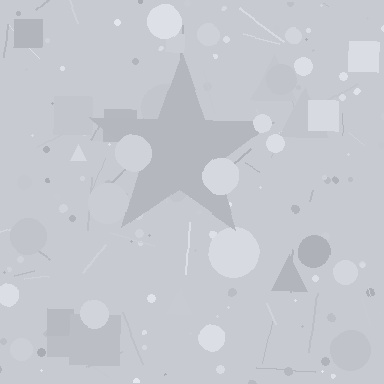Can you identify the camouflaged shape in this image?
The camouflaged shape is a star.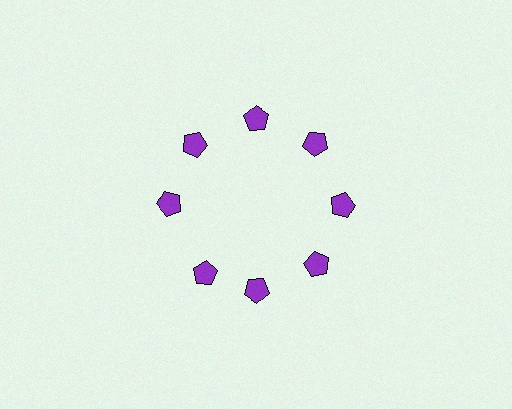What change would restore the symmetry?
The symmetry would be restored by rotating it back into even spacing with its neighbors so that all 8 pentagons sit at equal angles and equal distance from the center.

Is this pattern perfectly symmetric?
No. The 8 purple pentagons are arranged in a ring, but one element near the 8 o'clock position is rotated out of alignment along the ring, breaking the 8-fold rotational symmetry.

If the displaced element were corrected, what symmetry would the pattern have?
It would have 8-fold rotational symmetry — the pattern would map onto itself every 45 degrees.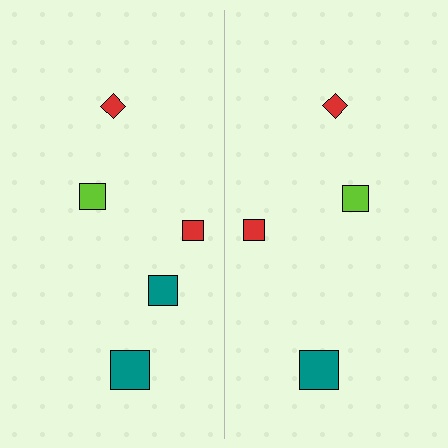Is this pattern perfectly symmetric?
No, the pattern is not perfectly symmetric. A teal square is missing from the right side.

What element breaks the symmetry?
A teal square is missing from the right side.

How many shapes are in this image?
There are 9 shapes in this image.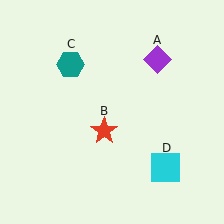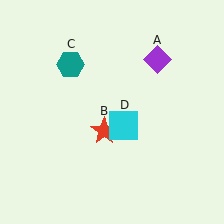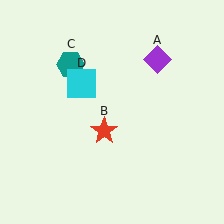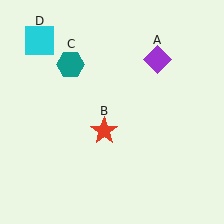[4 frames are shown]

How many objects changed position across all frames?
1 object changed position: cyan square (object D).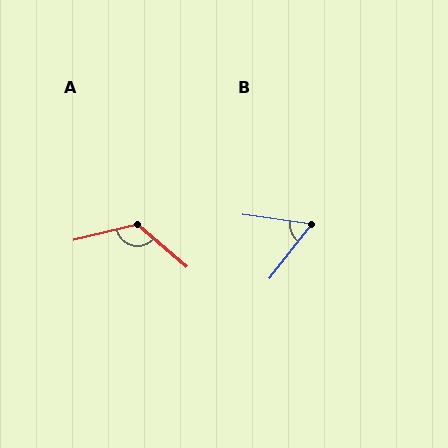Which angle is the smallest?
B, at approximately 60 degrees.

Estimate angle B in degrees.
Approximately 60 degrees.